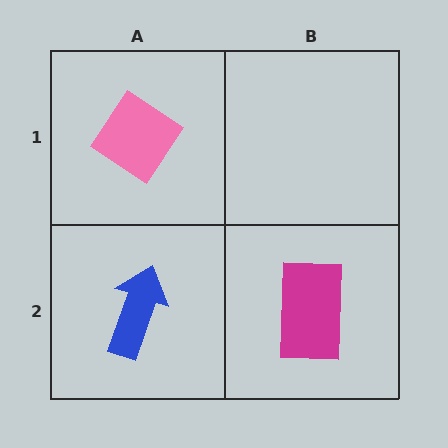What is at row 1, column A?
A pink diamond.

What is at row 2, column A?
A blue arrow.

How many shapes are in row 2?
2 shapes.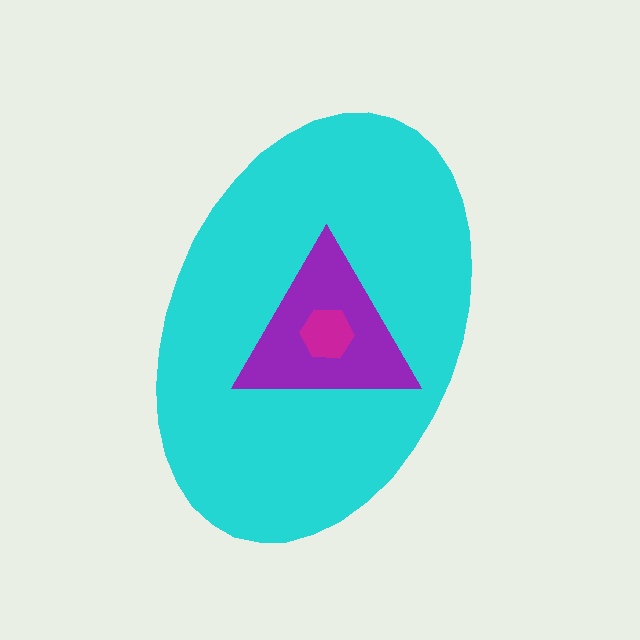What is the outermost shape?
The cyan ellipse.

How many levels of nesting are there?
3.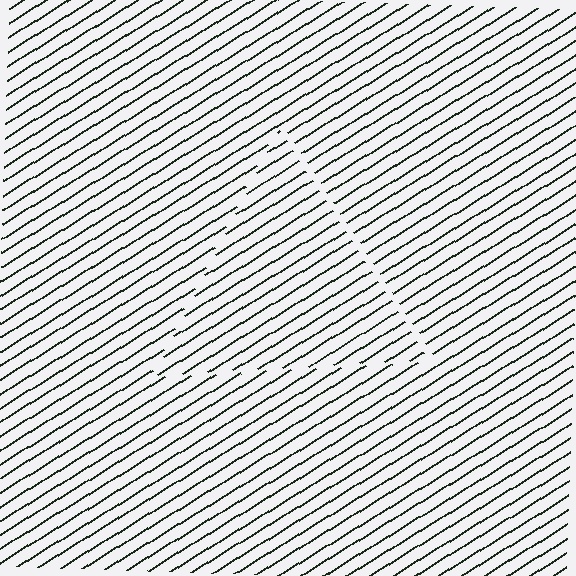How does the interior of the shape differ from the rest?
The interior of the shape contains the same grating, shifted by half a period — the contour is defined by the phase discontinuity where line-ends from the inner and outer gratings abut.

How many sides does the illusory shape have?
3 sides — the line-ends trace a triangle.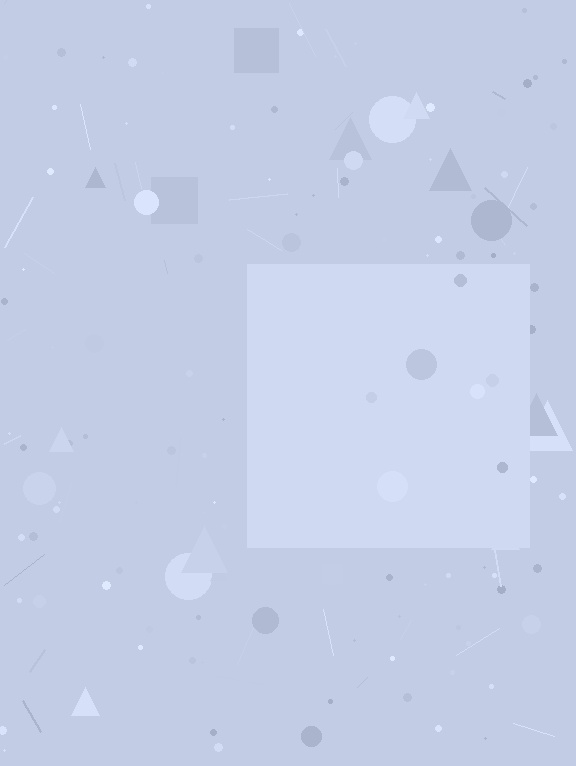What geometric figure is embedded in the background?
A square is embedded in the background.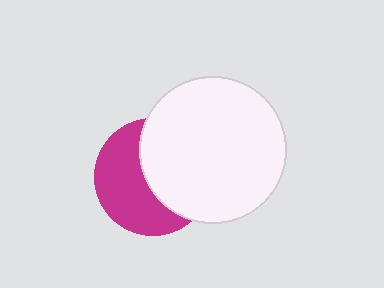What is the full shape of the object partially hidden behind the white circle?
The partially hidden object is a magenta circle.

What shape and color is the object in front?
The object in front is a white circle.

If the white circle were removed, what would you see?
You would see the complete magenta circle.